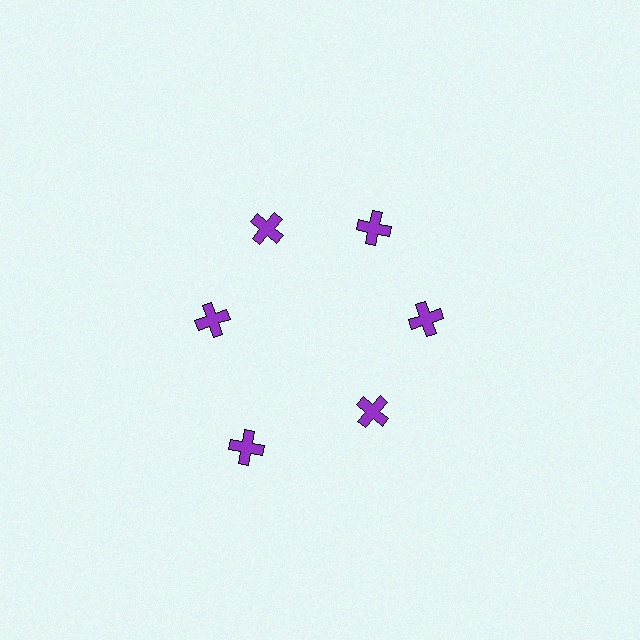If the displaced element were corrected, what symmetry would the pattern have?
It would have 6-fold rotational symmetry — the pattern would map onto itself every 60 degrees.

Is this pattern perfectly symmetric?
No. The 6 purple crosses are arranged in a ring, but one element near the 7 o'clock position is pushed outward from the center, breaking the 6-fold rotational symmetry.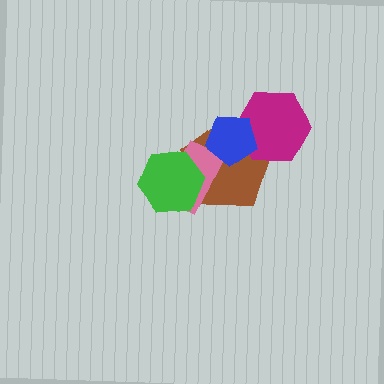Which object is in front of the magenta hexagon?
The blue pentagon is in front of the magenta hexagon.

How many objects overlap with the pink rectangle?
2 objects overlap with the pink rectangle.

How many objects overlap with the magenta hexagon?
2 objects overlap with the magenta hexagon.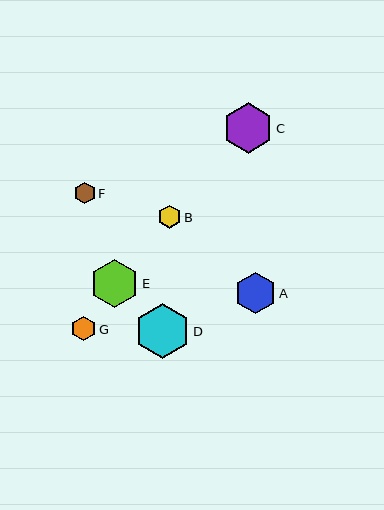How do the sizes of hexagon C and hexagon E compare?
Hexagon C and hexagon E are approximately the same size.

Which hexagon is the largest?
Hexagon D is the largest with a size of approximately 55 pixels.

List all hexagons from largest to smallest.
From largest to smallest: D, C, E, A, G, B, F.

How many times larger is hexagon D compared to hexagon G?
Hexagon D is approximately 2.3 times the size of hexagon G.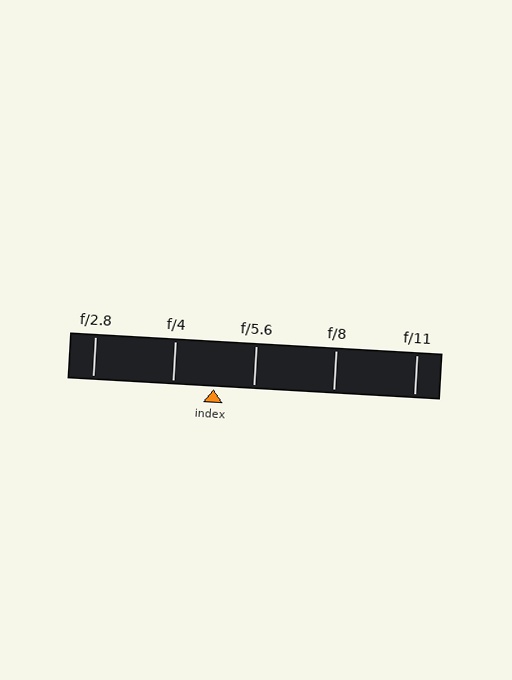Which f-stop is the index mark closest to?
The index mark is closest to f/5.6.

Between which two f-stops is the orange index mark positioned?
The index mark is between f/4 and f/5.6.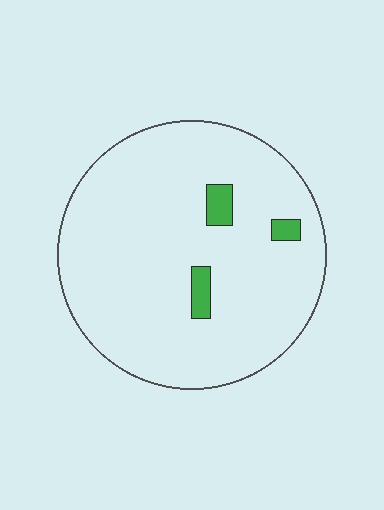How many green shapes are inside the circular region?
3.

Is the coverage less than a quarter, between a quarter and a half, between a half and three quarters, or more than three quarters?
Less than a quarter.